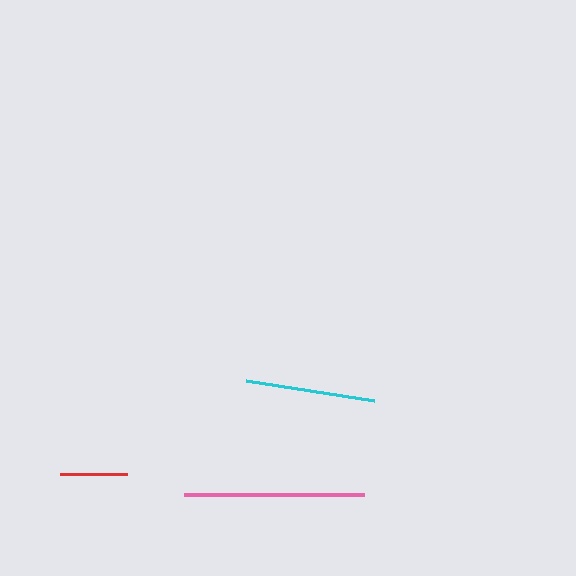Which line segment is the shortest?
The red line is the shortest at approximately 67 pixels.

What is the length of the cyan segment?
The cyan segment is approximately 130 pixels long.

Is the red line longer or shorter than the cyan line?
The cyan line is longer than the red line.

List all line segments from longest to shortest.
From longest to shortest: pink, cyan, red.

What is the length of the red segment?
The red segment is approximately 67 pixels long.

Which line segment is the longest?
The pink line is the longest at approximately 180 pixels.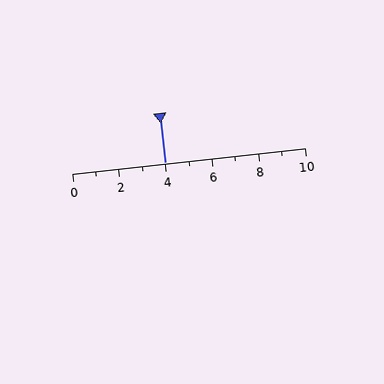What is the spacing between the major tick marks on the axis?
The major ticks are spaced 2 apart.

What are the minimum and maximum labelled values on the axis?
The axis runs from 0 to 10.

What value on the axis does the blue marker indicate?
The marker indicates approximately 4.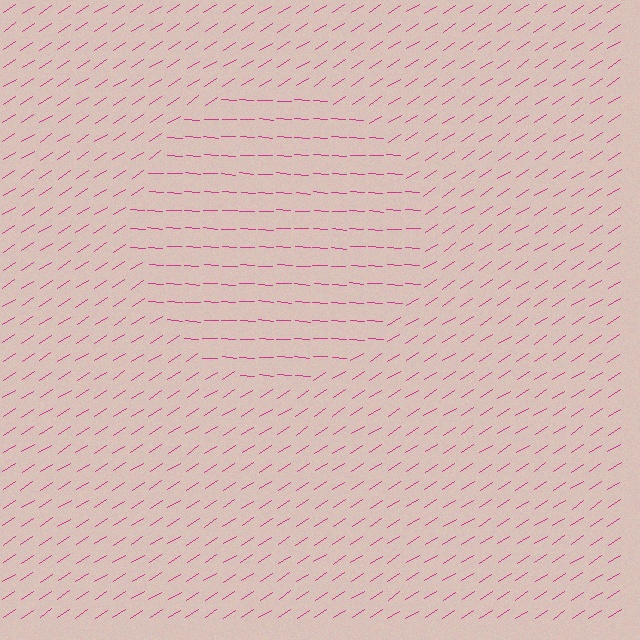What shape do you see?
I see a circle.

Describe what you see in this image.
The image is filled with small magenta line segments. A circle region in the image has lines oriented differently from the surrounding lines, creating a visible texture boundary.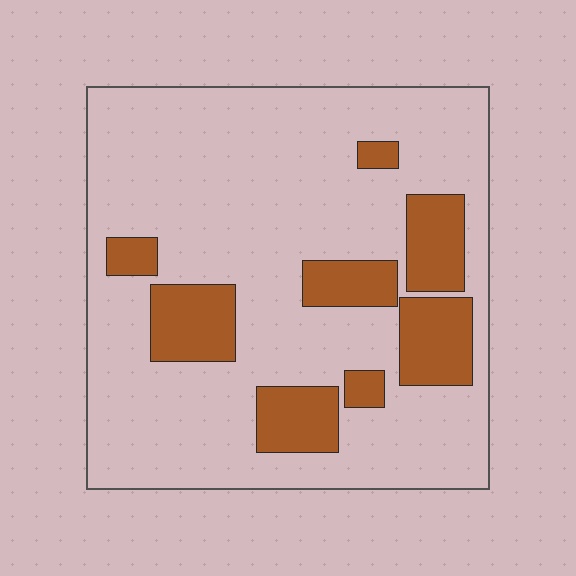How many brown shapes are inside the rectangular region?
8.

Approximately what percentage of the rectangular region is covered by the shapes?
Approximately 20%.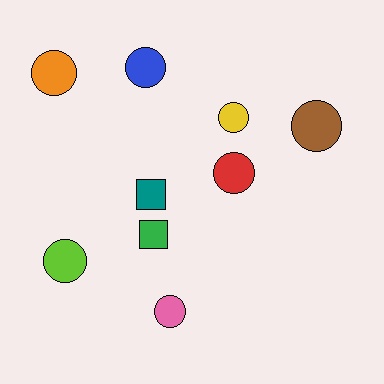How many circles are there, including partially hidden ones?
There are 7 circles.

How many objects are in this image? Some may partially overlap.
There are 9 objects.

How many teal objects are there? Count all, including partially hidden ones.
There is 1 teal object.